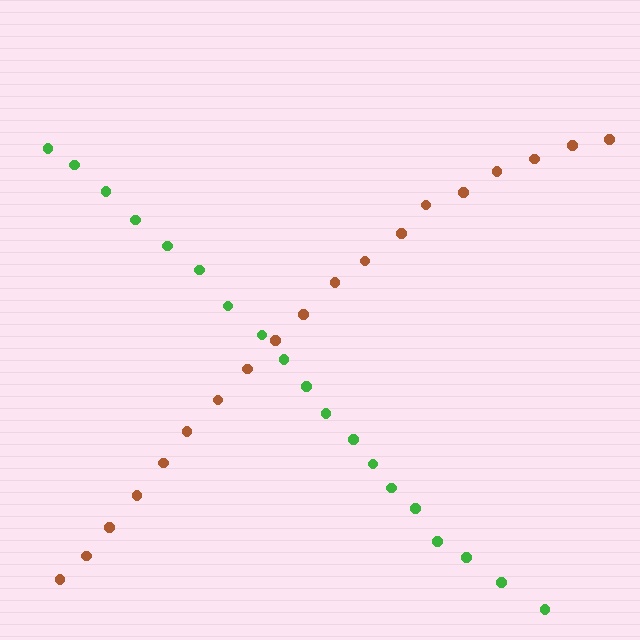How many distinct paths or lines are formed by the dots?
There are 2 distinct paths.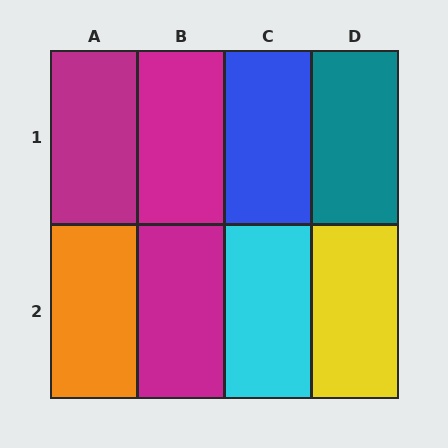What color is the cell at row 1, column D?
Teal.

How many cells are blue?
1 cell is blue.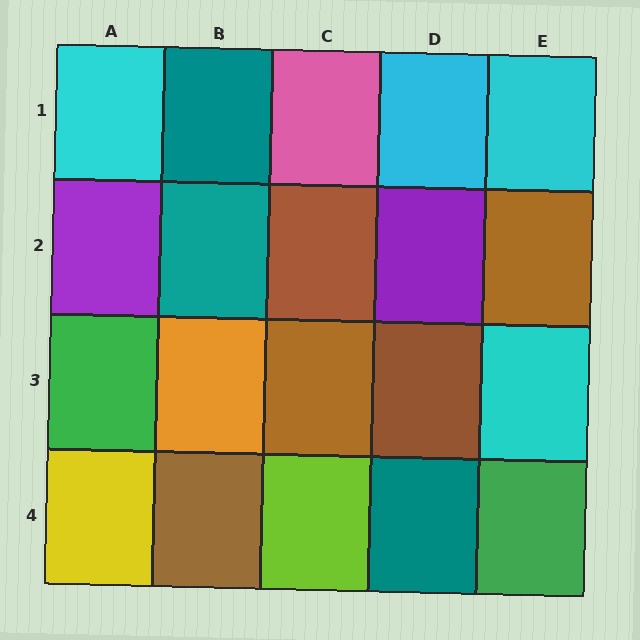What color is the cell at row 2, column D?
Purple.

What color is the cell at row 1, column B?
Teal.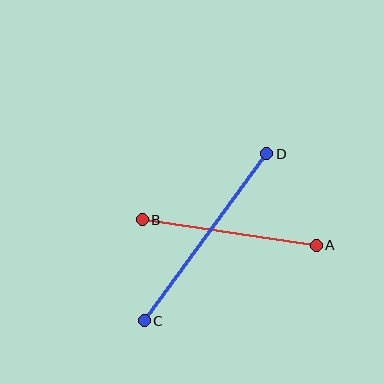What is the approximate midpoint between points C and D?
The midpoint is at approximately (205, 237) pixels.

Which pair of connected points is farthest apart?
Points C and D are farthest apart.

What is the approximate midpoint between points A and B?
The midpoint is at approximately (229, 232) pixels.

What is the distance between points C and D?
The distance is approximately 207 pixels.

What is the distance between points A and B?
The distance is approximately 176 pixels.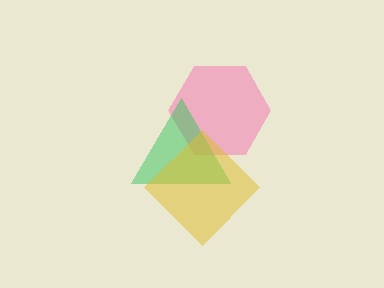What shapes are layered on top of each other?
The layered shapes are: a pink hexagon, a green triangle, a yellow diamond.